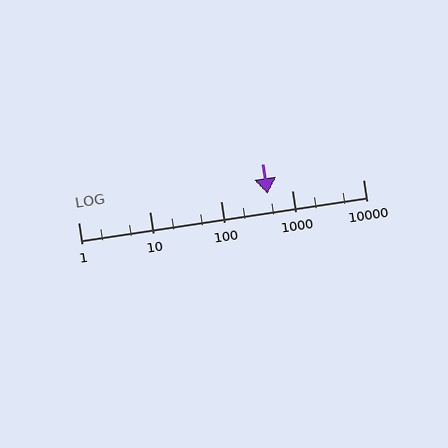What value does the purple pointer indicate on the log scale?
The pointer indicates approximately 450.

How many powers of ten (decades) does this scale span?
The scale spans 4 decades, from 1 to 10000.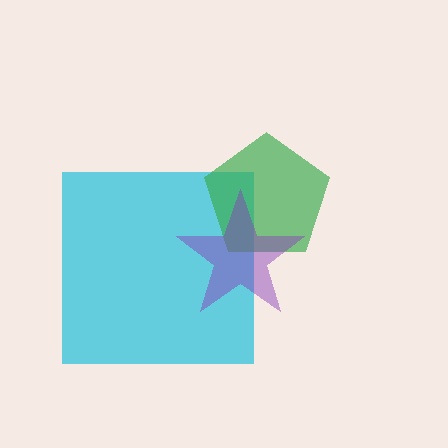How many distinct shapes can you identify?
There are 3 distinct shapes: a cyan square, a green pentagon, a purple star.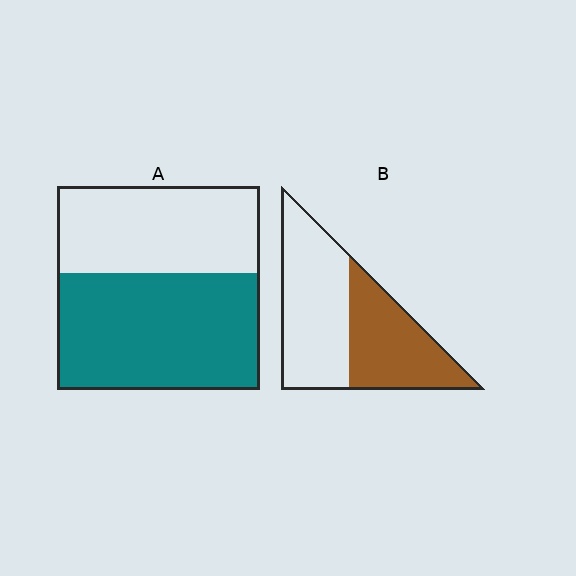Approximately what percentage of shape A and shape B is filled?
A is approximately 55% and B is approximately 45%.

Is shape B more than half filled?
No.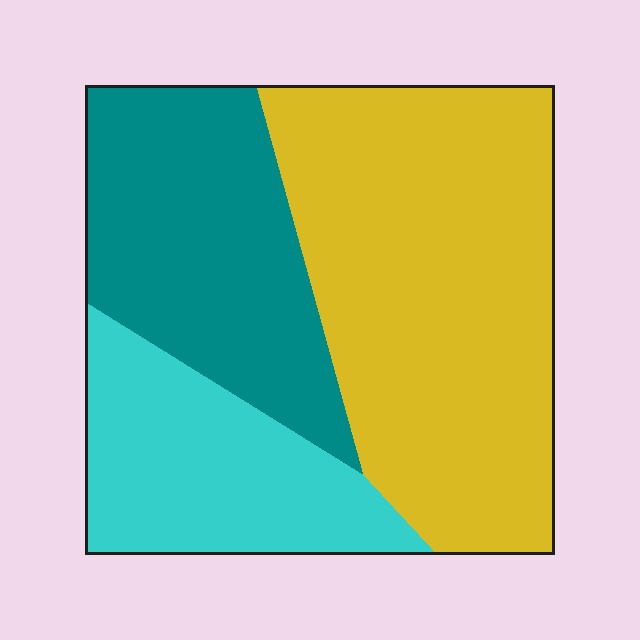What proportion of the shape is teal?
Teal covers about 30% of the shape.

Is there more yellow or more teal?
Yellow.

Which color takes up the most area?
Yellow, at roughly 50%.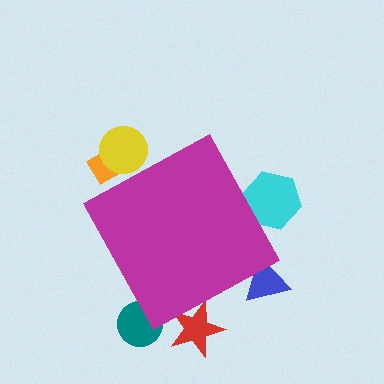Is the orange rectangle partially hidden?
Yes, the orange rectangle is partially hidden behind the magenta diamond.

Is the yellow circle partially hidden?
Yes, the yellow circle is partially hidden behind the magenta diamond.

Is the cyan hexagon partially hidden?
Yes, the cyan hexagon is partially hidden behind the magenta diamond.